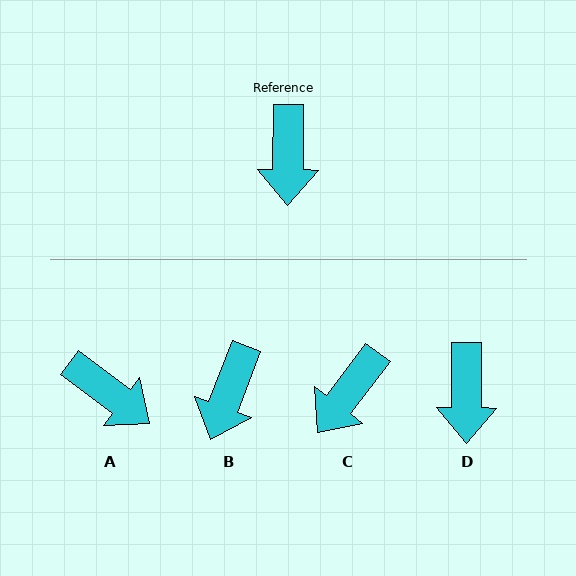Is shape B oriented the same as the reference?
No, it is off by about 21 degrees.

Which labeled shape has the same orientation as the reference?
D.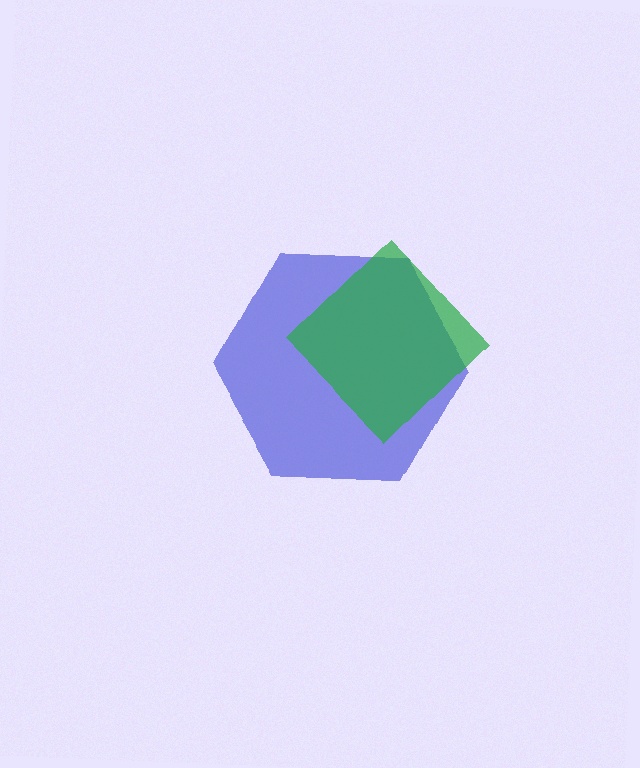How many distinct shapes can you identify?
There are 2 distinct shapes: a blue hexagon, a green diamond.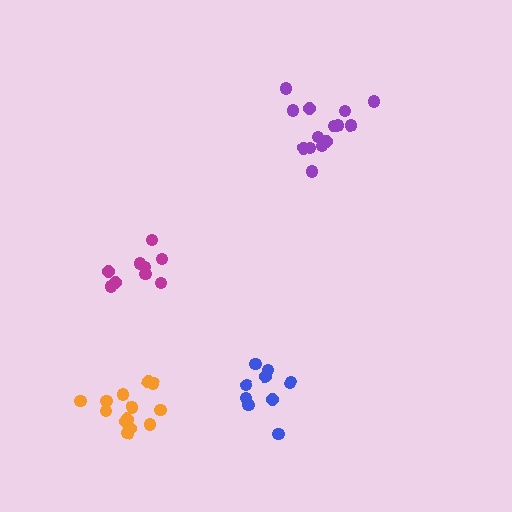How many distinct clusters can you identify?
There are 4 distinct clusters.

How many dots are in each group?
Group 1: 13 dots, Group 2: 9 dots, Group 3: 14 dots, Group 4: 9 dots (45 total).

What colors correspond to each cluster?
The clusters are colored: orange, magenta, purple, blue.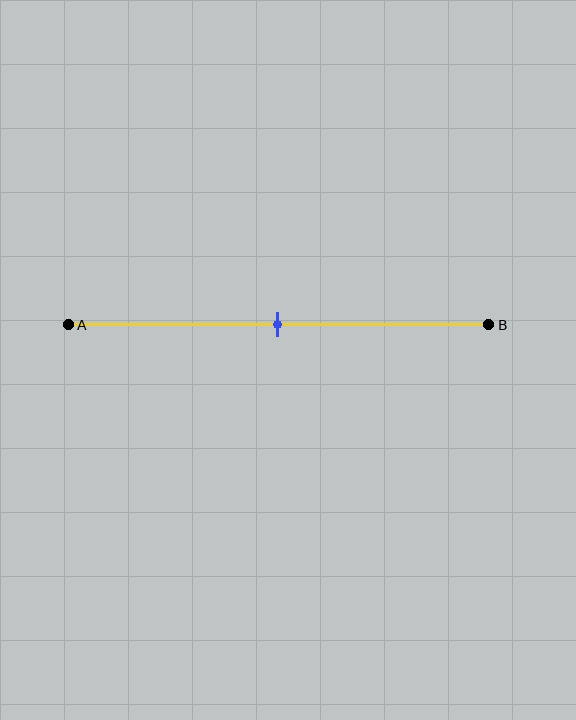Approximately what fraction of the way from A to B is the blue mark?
The blue mark is approximately 50% of the way from A to B.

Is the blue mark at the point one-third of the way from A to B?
No, the mark is at about 50% from A, not at the 33% one-third point.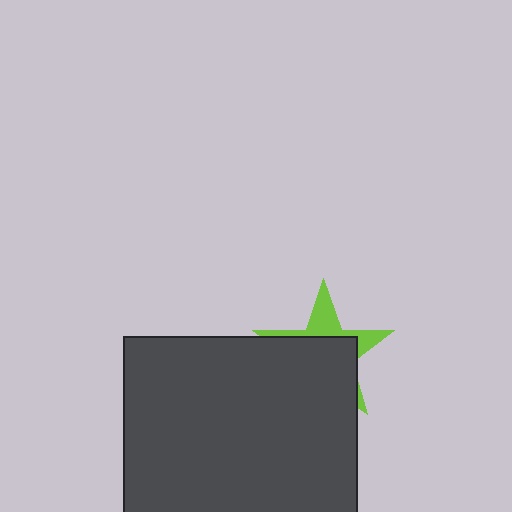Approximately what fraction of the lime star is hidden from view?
Roughly 66% of the lime star is hidden behind the dark gray square.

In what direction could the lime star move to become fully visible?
The lime star could move up. That would shift it out from behind the dark gray square entirely.